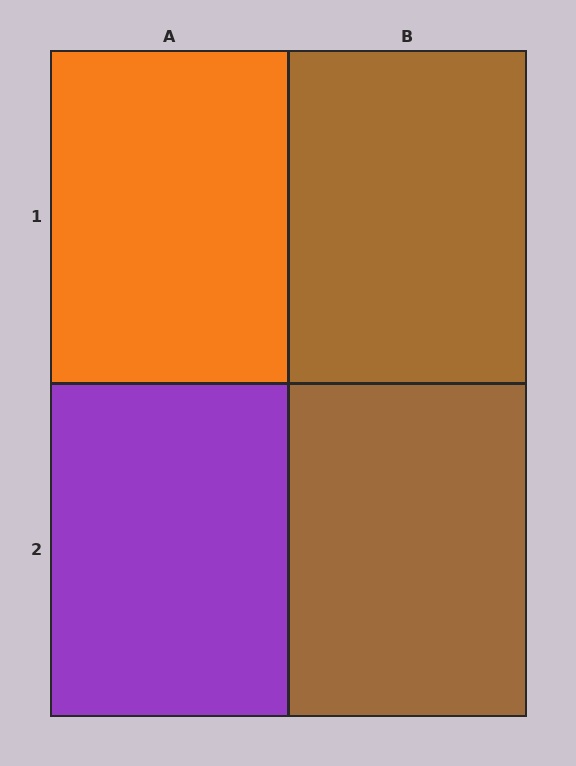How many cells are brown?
2 cells are brown.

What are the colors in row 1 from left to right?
Orange, brown.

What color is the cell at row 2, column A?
Purple.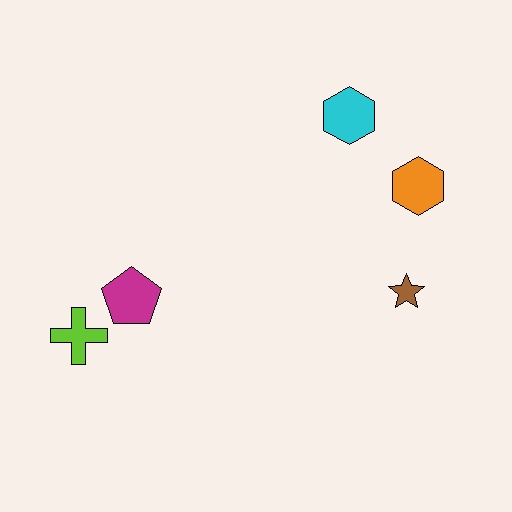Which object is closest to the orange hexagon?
The cyan hexagon is closest to the orange hexagon.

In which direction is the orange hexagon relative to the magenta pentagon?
The orange hexagon is to the right of the magenta pentagon.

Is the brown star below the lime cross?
No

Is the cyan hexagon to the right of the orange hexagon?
No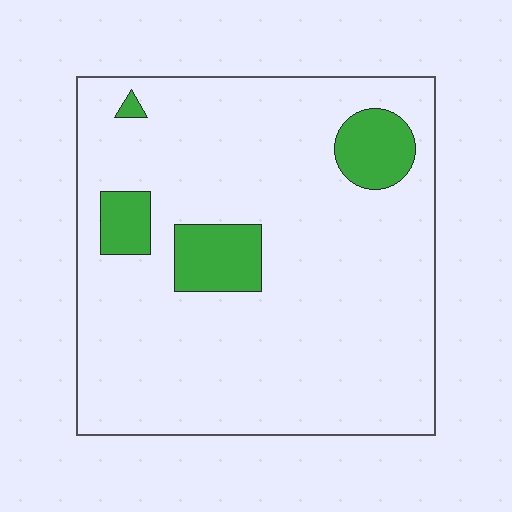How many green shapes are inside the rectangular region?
4.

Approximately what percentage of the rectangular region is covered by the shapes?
Approximately 10%.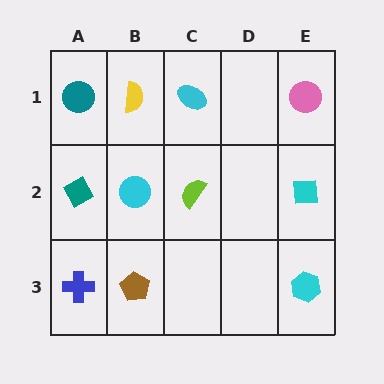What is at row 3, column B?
A brown pentagon.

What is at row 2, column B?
A cyan circle.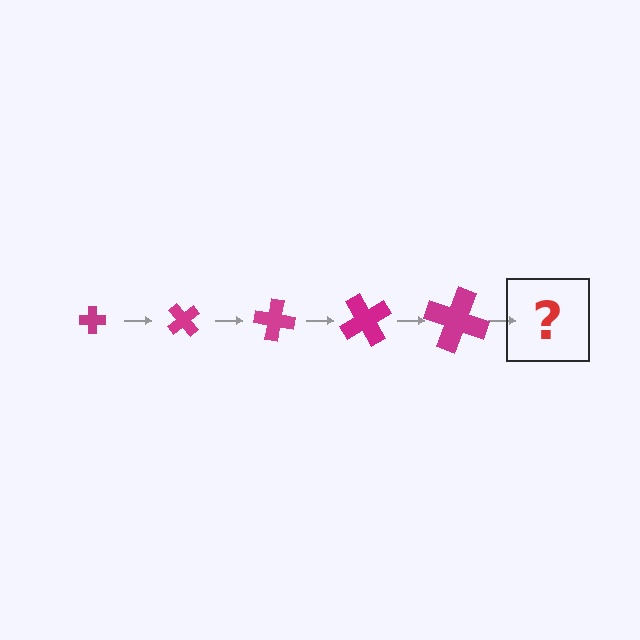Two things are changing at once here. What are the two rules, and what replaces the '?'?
The two rules are that the cross grows larger each step and it rotates 50 degrees each step. The '?' should be a cross, larger than the previous one and rotated 250 degrees from the start.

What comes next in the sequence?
The next element should be a cross, larger than the previous one and rotated 250 degrees from the start.